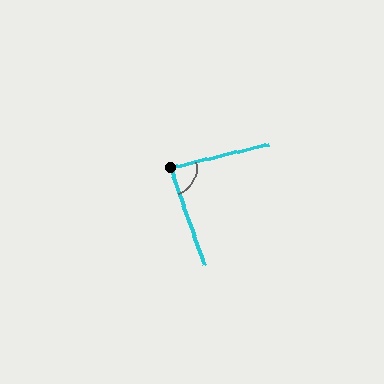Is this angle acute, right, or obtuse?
It is acute.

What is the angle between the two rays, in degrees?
Approximately 84 degrees.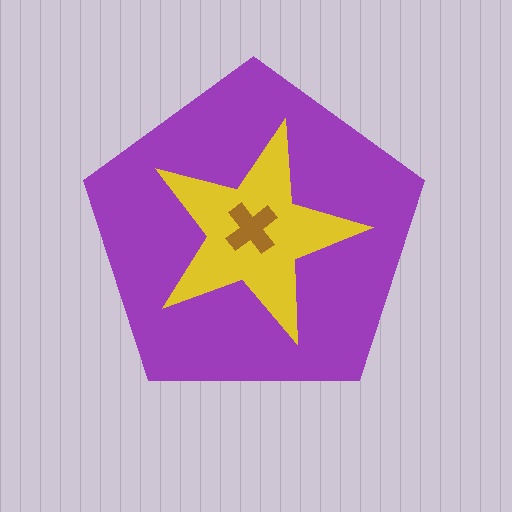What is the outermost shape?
The purple pentagon.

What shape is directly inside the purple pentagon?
The yellow star.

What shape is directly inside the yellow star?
The brown cross.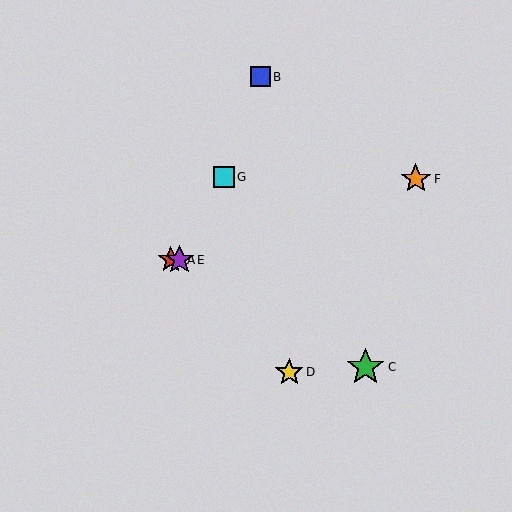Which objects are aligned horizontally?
Objects A, E are aligned horizontally.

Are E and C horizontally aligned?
No, E is at y≈260 and C is at y≈367.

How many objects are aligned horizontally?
2 objects (A, E) are aligned horizontally.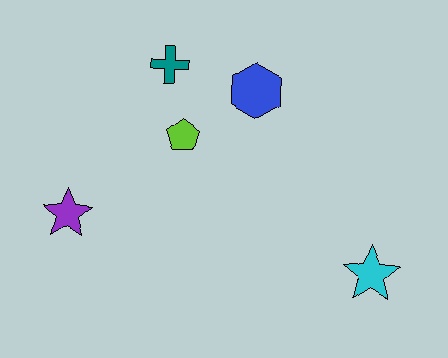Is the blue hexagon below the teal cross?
Yes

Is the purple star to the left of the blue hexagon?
Yes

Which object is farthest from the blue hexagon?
The purple star is farthest from the blue hexagon.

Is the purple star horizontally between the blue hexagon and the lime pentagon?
No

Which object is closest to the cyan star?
The blue hexagon is closest to the cyan star.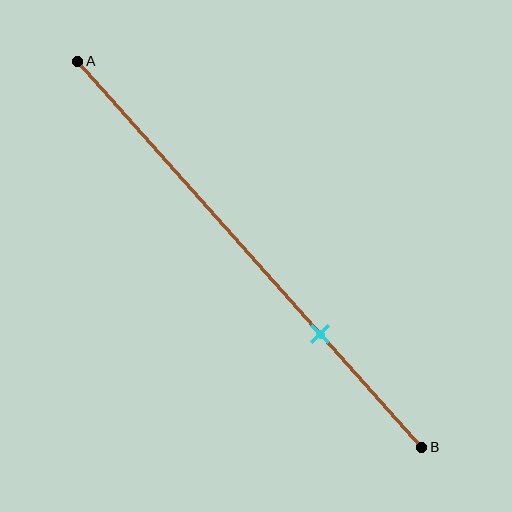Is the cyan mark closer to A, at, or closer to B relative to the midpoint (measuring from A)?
The cyan mark is closer to point B than the midpoint of segment AB.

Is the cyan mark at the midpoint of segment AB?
No, the mark is at about 70% from A, not at the 50% midpoint.